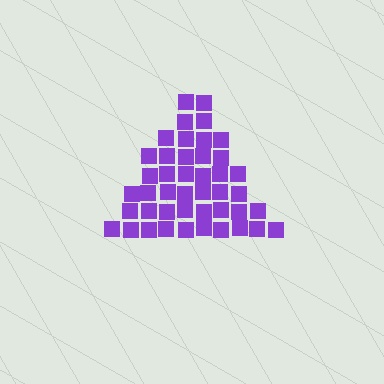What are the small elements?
The small elements are squares.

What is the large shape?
The large shape is a triangle.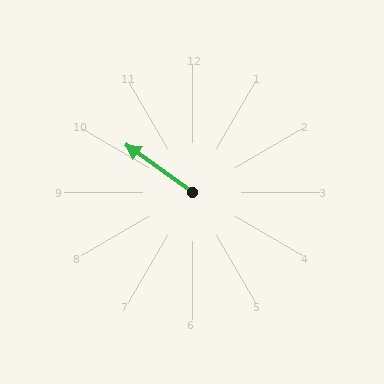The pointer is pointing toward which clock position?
Roughly 10 o'clock.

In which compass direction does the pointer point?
Northwest.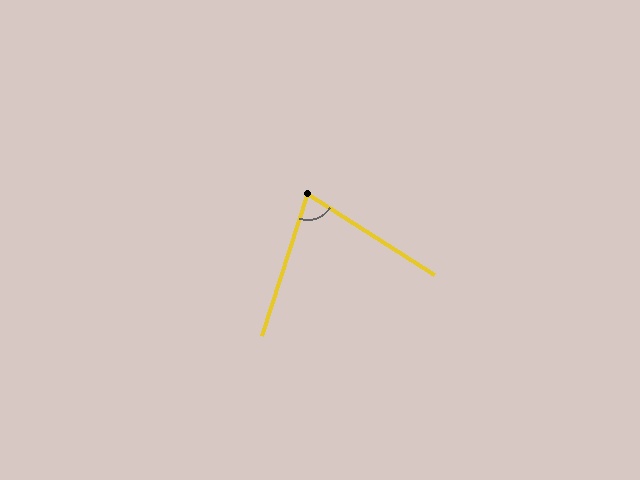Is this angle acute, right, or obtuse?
It is acute.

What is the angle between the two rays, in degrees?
Approximately 76 degrees.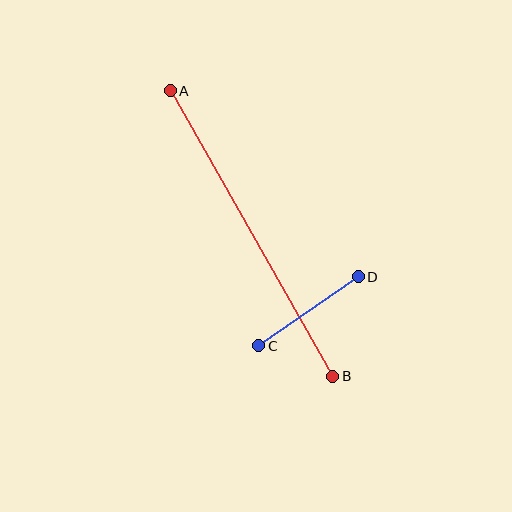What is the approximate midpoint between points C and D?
The midpoint is at approximately (309, 311) pixels.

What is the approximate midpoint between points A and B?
The midpoint is at approximately (252, 233) pixels.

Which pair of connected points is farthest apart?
Points A and B are farthest apart.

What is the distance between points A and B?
The distance is approximately 328 pixels.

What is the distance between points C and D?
The distance is approximately 121 pixels.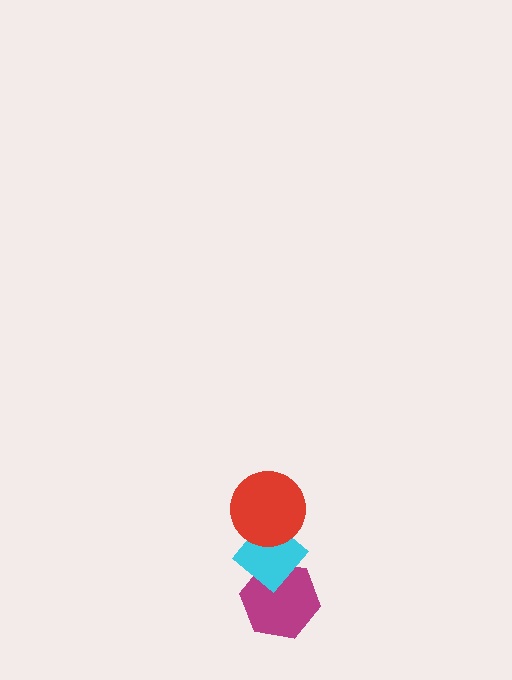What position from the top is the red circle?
The red circle is 1st from the top.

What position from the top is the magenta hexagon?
The magenta hexagon is 3rd from the top.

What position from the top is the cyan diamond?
The cyan diamond is 2nd from the top.